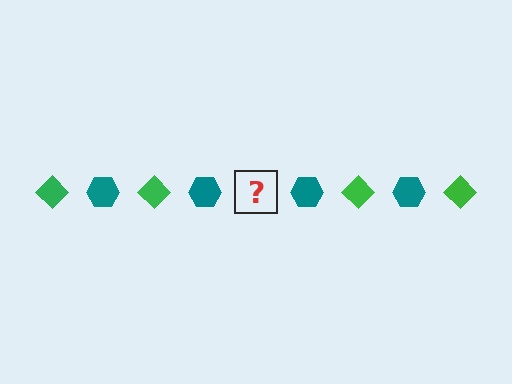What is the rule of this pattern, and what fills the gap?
The rule is that the pattern alternates between green diamond and teal hexagon. The gap should be filled with a green diamond.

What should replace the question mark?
The question mark should be replaced with a green diamond.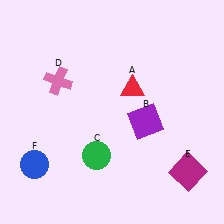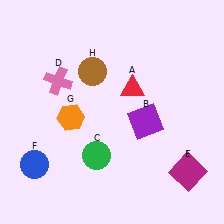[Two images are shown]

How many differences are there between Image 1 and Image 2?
There are 2 differences between the two images.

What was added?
An orange hexagon (G), a brown circle (H) were added in Image 2.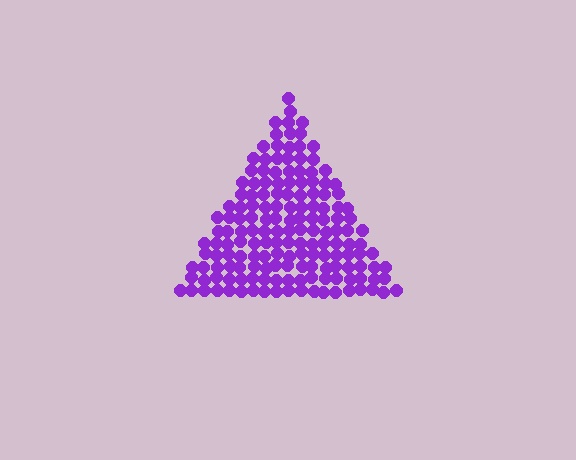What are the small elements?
The small elements are circles.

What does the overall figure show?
The overall figure shows a triangle.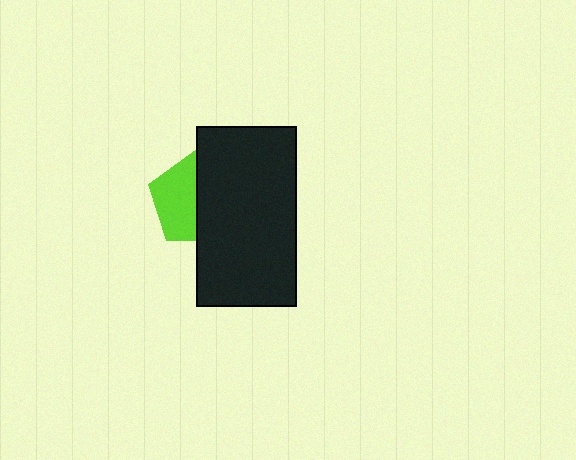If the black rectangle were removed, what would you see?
You would see the complete lime pentagon.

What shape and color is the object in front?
The object in front is a black rectangle.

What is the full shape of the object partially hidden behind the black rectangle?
The partially hidden object is a lime pentagon.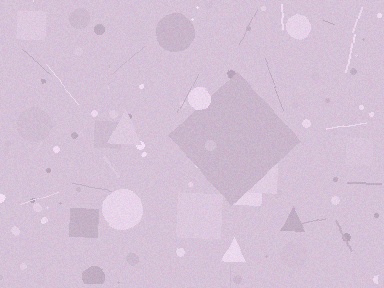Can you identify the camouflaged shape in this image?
The camouflaged shape is a diamond.